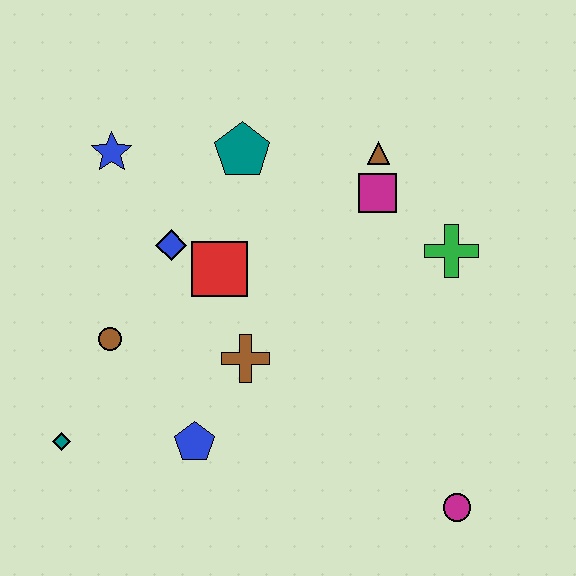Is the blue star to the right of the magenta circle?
No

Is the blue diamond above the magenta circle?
Yes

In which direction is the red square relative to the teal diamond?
The red square is above the teal diamond.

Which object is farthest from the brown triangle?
The teal diamond is farthest from the brown triangle.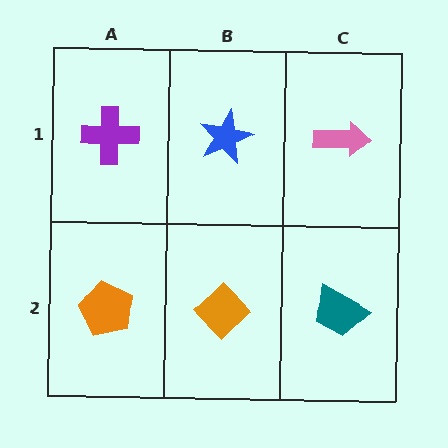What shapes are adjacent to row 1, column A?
An orange pentagon (row 2, column A), a blue star (row 1, column B).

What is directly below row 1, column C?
A teal trapezoid.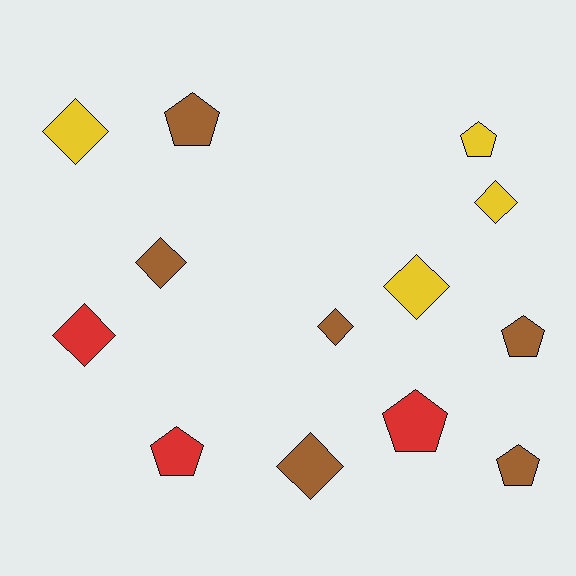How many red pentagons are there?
There are 2 red pentagons.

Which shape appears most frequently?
Diamond, with 7 objects.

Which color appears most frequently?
Brown, with 6 objects.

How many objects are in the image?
There are 13 objects.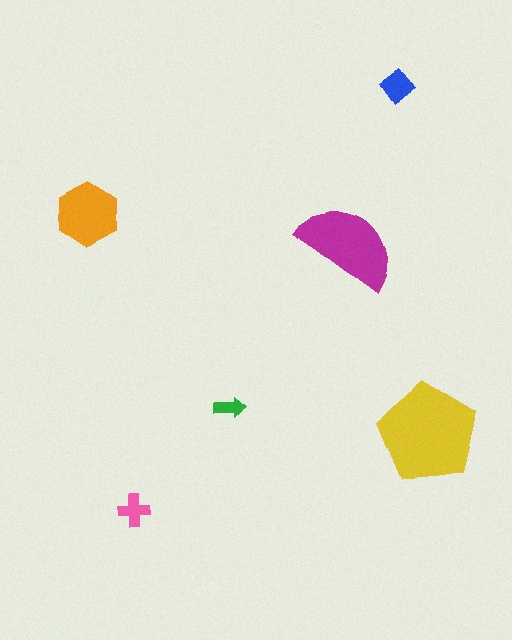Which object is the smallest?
The green arrow.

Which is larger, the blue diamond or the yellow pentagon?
The yellow pentagon.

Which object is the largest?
The yellow pentagon.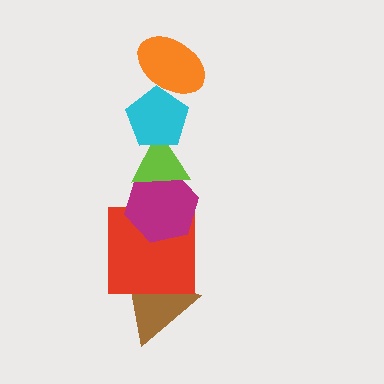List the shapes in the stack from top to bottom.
From top to bottom: the orange ellipse, the cyan pentagon, the lime triangle, the magenta hexagon, the red square, the brown triangle.